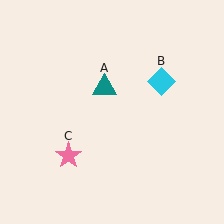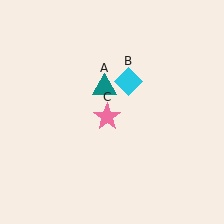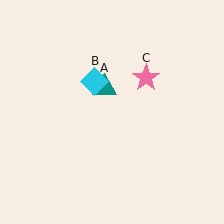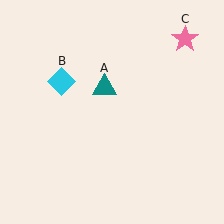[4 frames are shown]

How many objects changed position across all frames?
2 objects changed position: cyan diamond (object B), pink star (object C).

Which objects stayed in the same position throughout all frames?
Teal triangle (object A) remained stationary.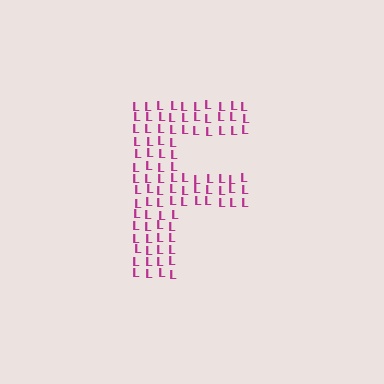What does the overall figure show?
The overall figure shows the letter F.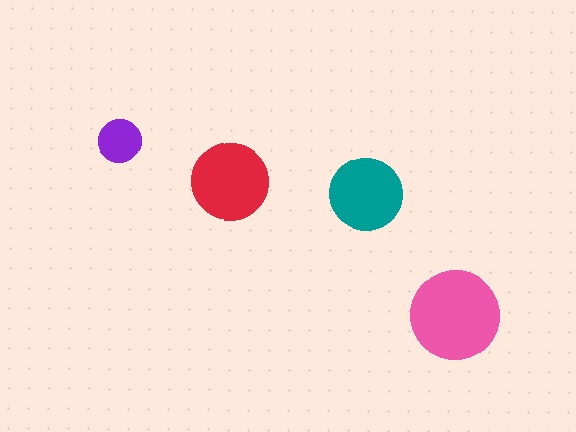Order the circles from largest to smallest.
the pink one, the red one, the teal one, the purple one.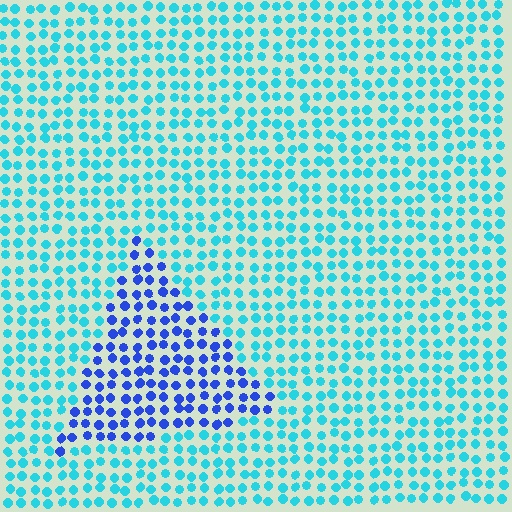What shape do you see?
I see a triangle.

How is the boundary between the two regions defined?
The boundary is defined purely by a slight shift in hue (about 45 degrees). Spacing, size, and orientation are identical on both sides.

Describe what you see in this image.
The image is filled with small cyan elements in a uniform arrangement. A triangle-shaped region is visible where the elements are tinted to a slightly different hue, forming a subtle color boundary.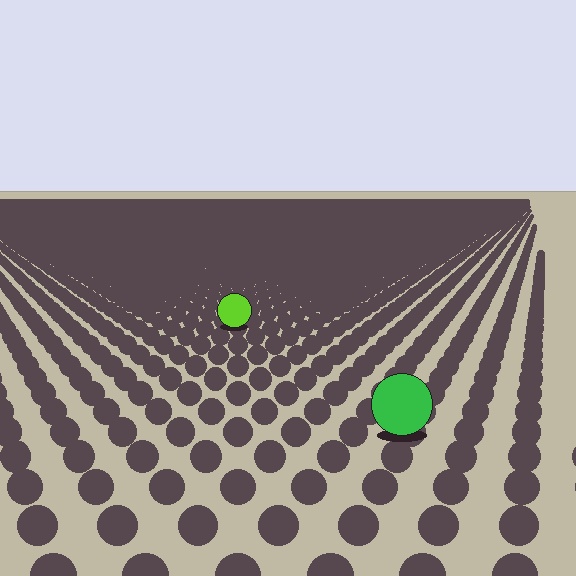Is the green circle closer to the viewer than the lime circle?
Yes. The green circle is closer — you can tell from the texture gradient: the ground texture is coarser near it.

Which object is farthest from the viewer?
The lime circle is farthest from the viewer. It appears smaller and the ground texture around it is denser.